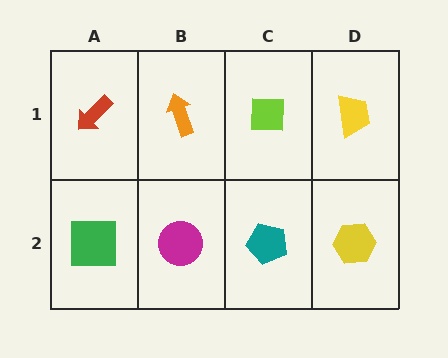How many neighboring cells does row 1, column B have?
3.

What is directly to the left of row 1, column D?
A lime square.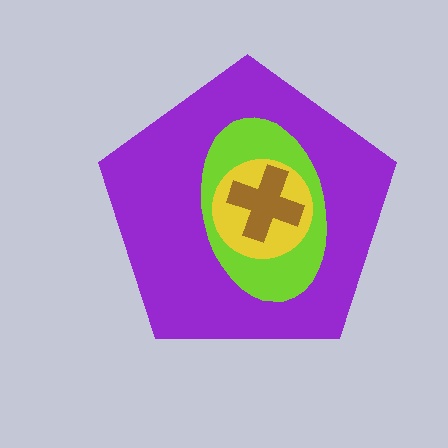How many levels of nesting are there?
4.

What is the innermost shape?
The brown cross.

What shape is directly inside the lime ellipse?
The yellow circle.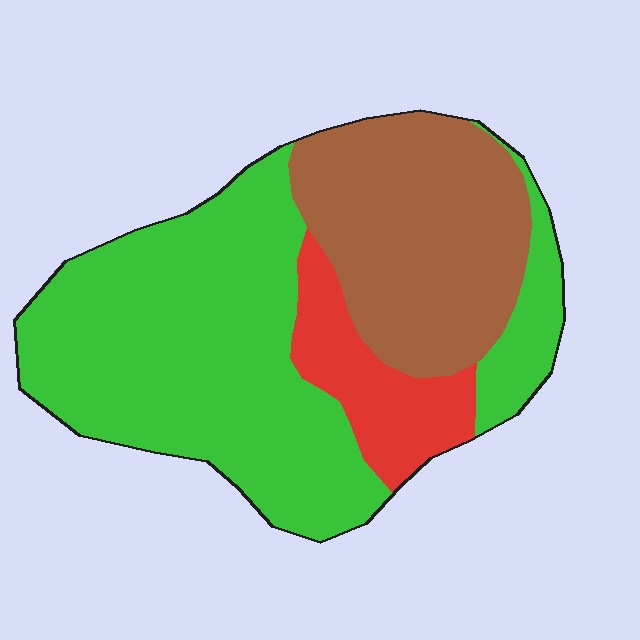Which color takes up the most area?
Green, at roughly 55%.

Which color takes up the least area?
Red, at roughly 15%.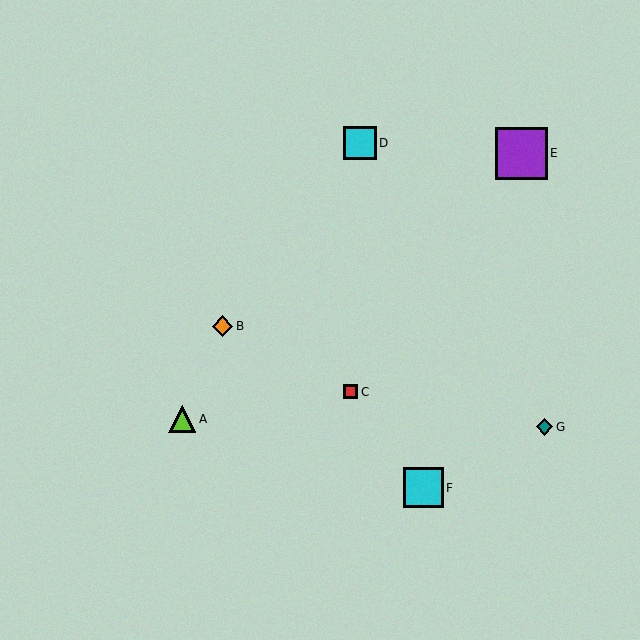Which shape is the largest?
The purple square (labeled E) is the largest.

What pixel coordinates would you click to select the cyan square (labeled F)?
Click at (424, 488) to select the cyan square F.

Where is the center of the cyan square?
The center of the cyan square is at (424, 488).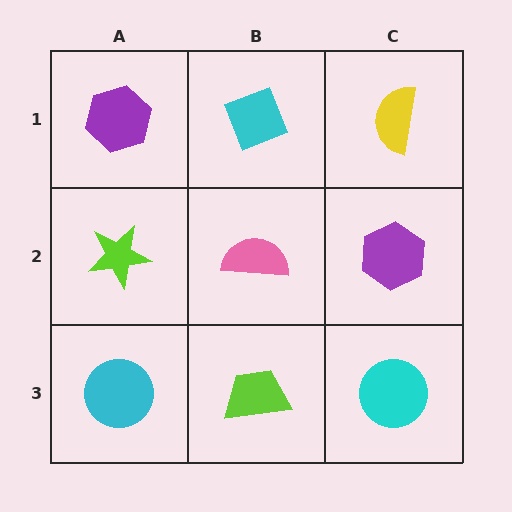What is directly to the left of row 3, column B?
A cyan circle.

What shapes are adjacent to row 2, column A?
A purple hexagon (row 1, column A), a cyan circle (row 3, column A), a pink semicircle (row 2, column B).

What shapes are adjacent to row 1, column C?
A purple hexagon (row 2, column C), a cyan diamond (row 1, column B).